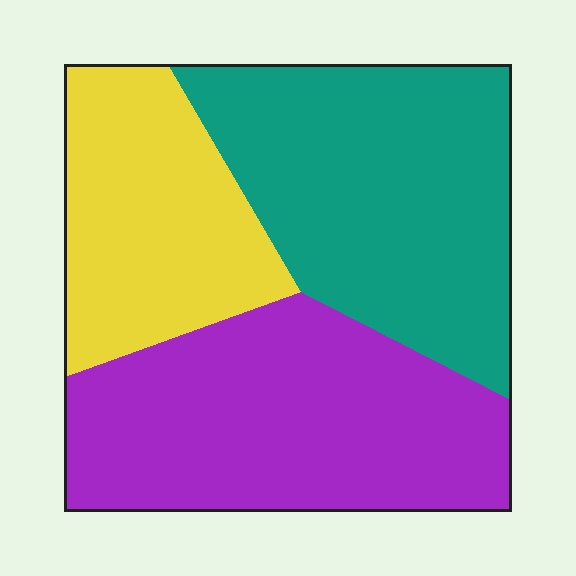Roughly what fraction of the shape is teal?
Teal covers roughly 35% of the shape.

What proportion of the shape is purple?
Purple takes up between a quarter and a half of the shape.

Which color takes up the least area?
Yellow, at roughly 25%.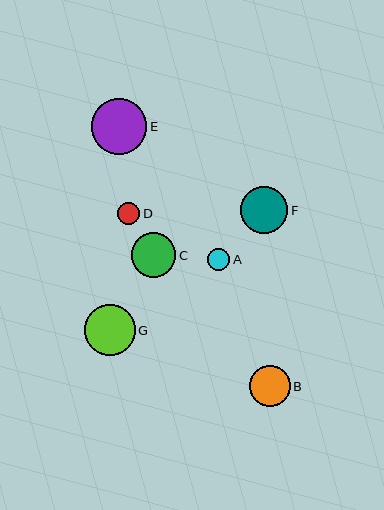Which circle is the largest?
Circle E is the largest with a size of approximately 56 pixels.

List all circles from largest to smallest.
From largest to smallest: E, G, F, C, B, D, A.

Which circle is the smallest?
Circle A is the smallest with a size of approximately 22 pixels.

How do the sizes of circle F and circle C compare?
Circle F and circle C are approximately the same size.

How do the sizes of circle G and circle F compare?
Circle G and circle F are approximately the same size.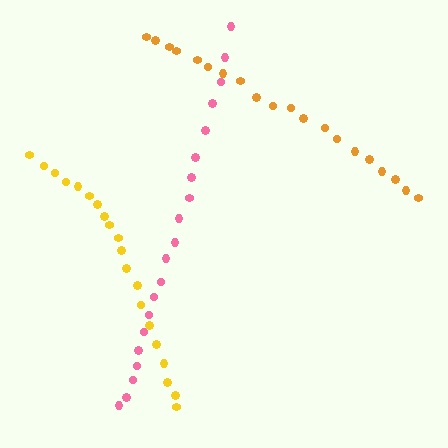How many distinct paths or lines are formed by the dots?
There are 3 distinct paths.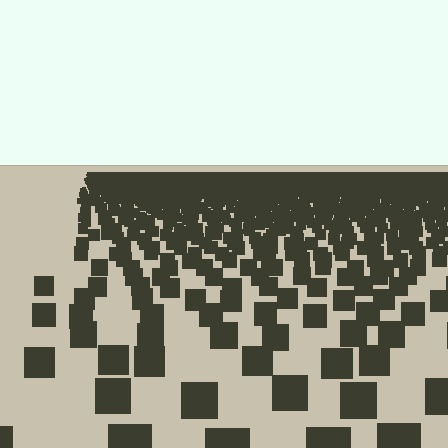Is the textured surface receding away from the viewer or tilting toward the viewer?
The surface is receding away from the viewer. Texture elements get smaller and denser toward the top.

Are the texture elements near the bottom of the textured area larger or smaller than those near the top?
Larger. Near the bottom, elements are closer to the viewer and appear at a bigger on-screen size.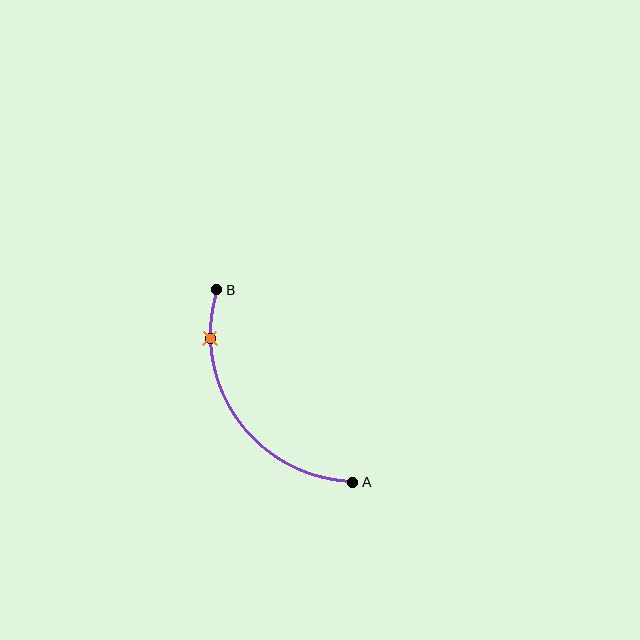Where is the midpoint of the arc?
The arc midpoint is the point on the curve farthest from the straight line joining A and B. It sits below and to the left of that line.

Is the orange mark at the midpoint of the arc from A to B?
No. The orange mark lies on the arc but is closer to endpoint B. The arc midpoint would be at the point on the curve equidistant along the arc from both A and B.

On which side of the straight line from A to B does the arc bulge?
The arc bulges below and to the left of the straight line connecting A and B.